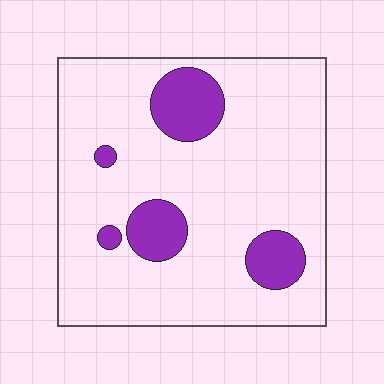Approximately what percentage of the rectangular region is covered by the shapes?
Approximately 15%.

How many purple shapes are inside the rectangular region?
5.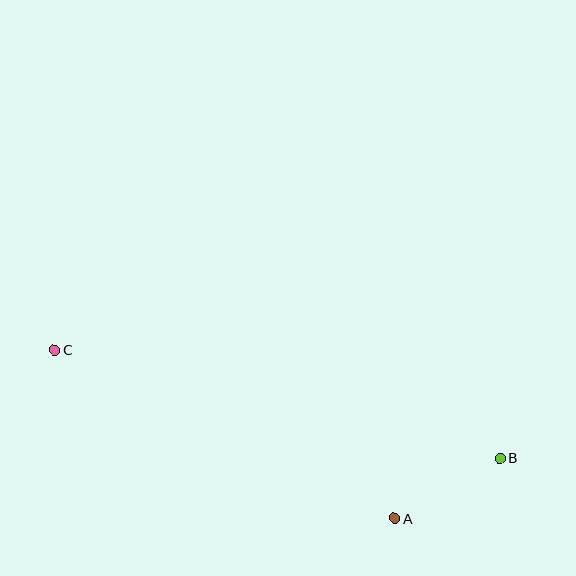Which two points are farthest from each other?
Points B and C are farthest from each other.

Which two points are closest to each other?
Points A and B are closest to each other.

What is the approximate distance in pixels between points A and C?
The distance between A and C is approximately 379 pixels.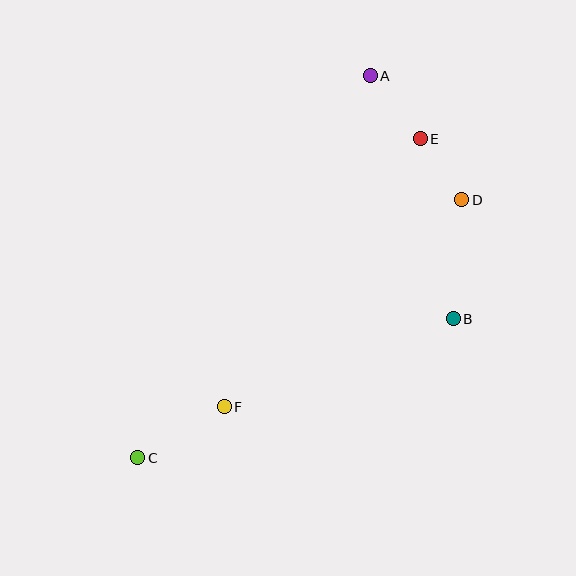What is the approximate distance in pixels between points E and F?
The distance between E and F is approximately 332 pixels.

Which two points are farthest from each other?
Points A and C are farthest from each other.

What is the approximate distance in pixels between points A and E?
The distance between A and E is approximately 81 pixels.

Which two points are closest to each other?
Points D and E are closest to each other.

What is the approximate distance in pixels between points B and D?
The distance between B and D is approximately 119 pixels.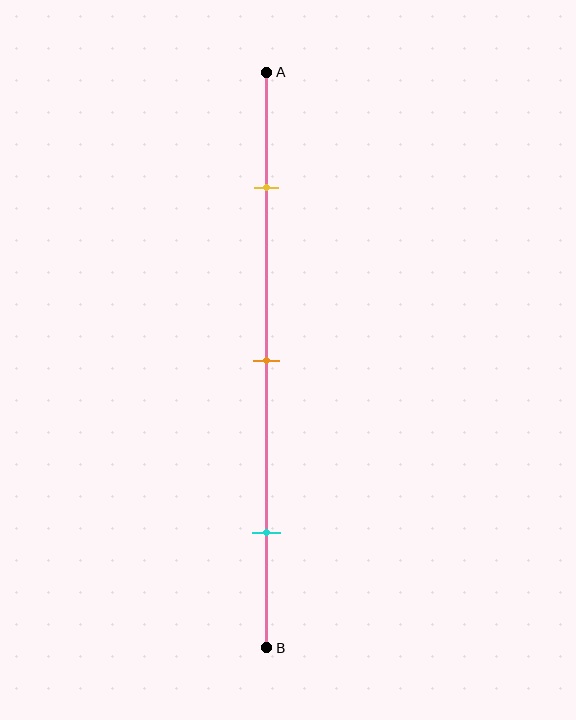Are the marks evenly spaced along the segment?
Yes, the marks are approximately evenly spaced.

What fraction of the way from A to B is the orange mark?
The orange mark is approximately 50% (0.5) of the way from A to B.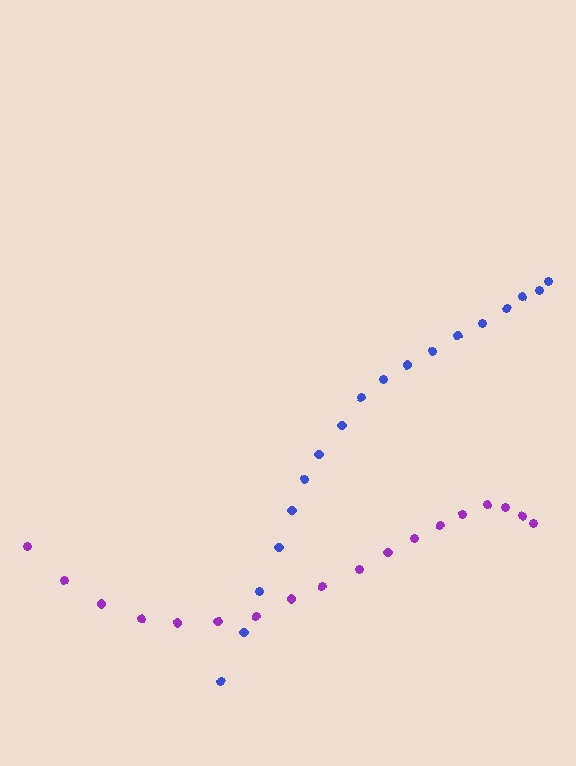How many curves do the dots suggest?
There are 2 distinct paths.